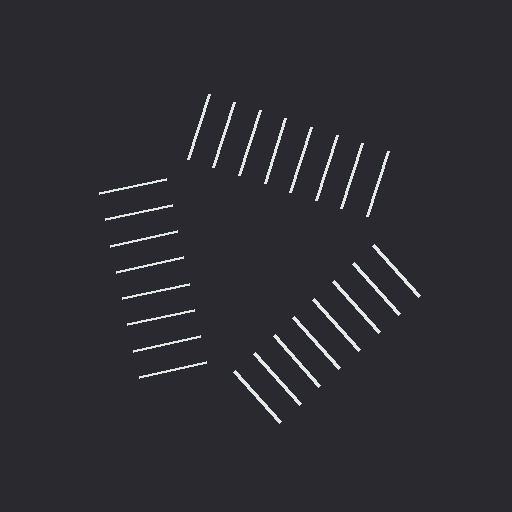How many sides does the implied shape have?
3 sides — the line-ends trace a triangle.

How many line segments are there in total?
24 — 8 along each of the 3 edges.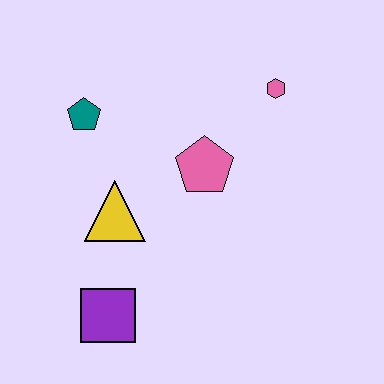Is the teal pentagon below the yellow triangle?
No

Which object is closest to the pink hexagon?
The pink pentagon is closest to the pink hexagon.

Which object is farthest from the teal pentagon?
The purple square is farthest from the teal pentagon.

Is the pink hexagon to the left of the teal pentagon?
No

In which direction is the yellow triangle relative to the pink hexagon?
The yellow triangle is to the left of the pink hexagon.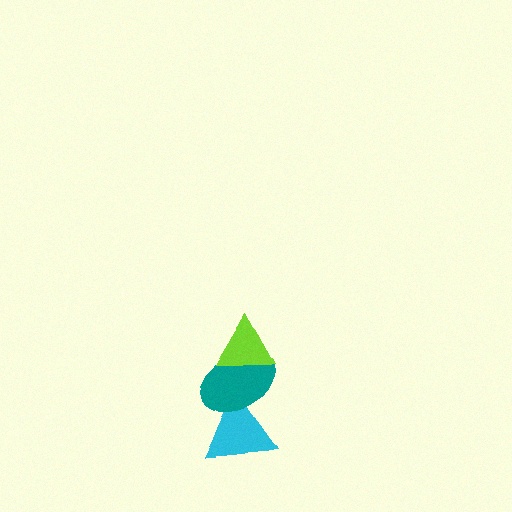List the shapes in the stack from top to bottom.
From top to bottom: the lime triangle, the teal ellipse, the cyan triangle.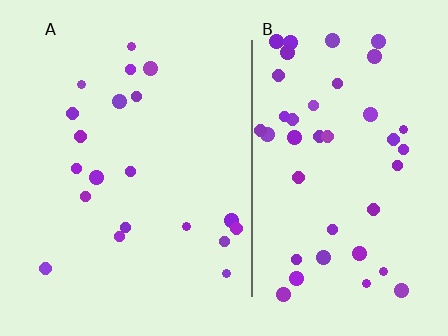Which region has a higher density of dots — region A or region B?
B (the right).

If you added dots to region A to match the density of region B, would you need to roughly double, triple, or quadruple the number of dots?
Approximately double.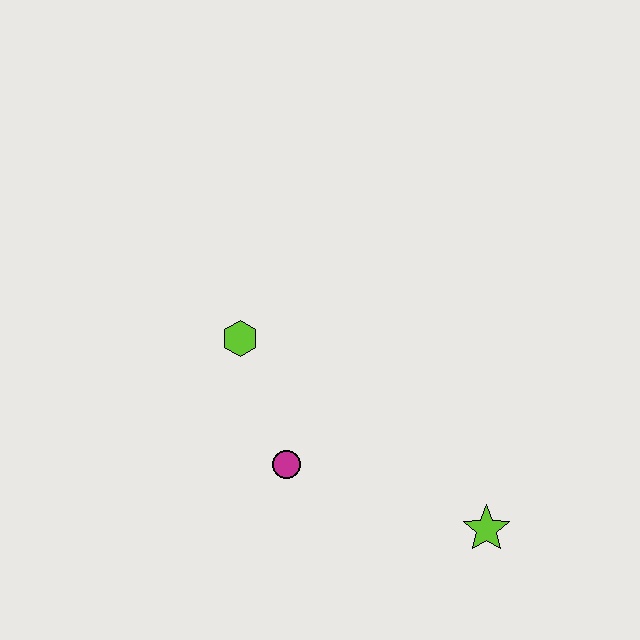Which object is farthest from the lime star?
The lime hexagon is farthest from the lime star.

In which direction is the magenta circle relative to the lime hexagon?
The magenta circle is below the lime hexagon.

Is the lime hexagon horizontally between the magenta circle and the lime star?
No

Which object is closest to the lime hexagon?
The magenta circle is closest to the lime hexagon.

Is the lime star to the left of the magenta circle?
No